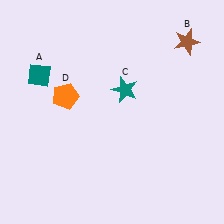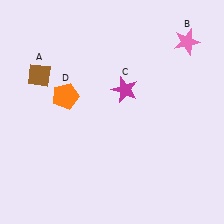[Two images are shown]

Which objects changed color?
A changed from teal to brown. B changed from brown to pink. C changed from teal to magenta.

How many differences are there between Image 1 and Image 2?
There are 3 differences between the two images.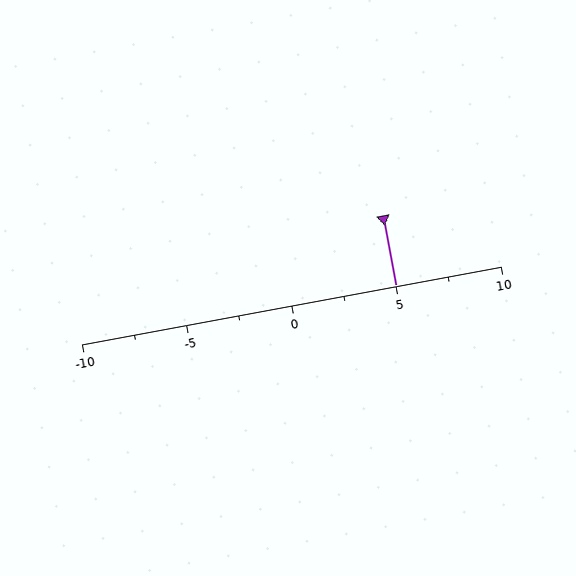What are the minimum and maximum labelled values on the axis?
The axis runs from -10 to 10.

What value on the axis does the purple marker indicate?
The marker indicates approximately 5.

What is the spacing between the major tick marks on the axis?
The major ticks are spaced 5 apart.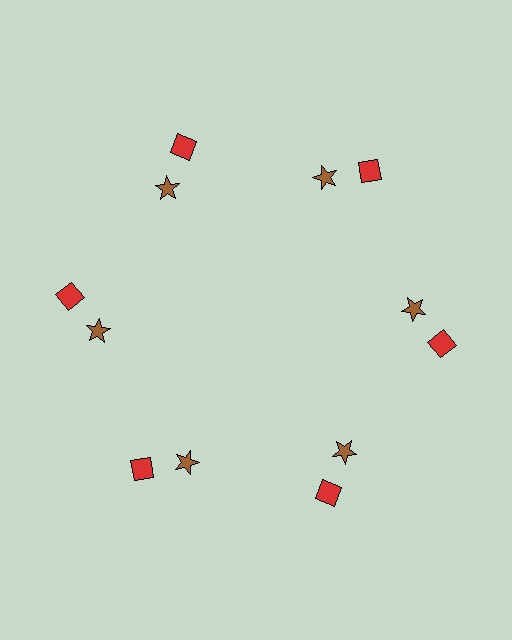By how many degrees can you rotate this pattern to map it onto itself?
The pattern maps onto itself every 60 degrees of rotation.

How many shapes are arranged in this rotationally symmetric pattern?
There are 12 shapes, arranged in 6 groups of 2.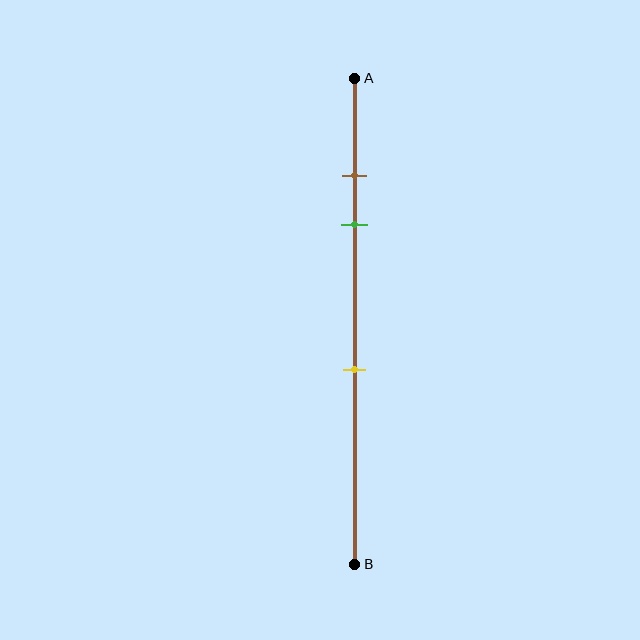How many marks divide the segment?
There are 3 marks dividing the segment.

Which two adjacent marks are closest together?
The brown and green marks are the closest adjacent pair.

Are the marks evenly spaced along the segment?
No, the marks are not evenly spaced.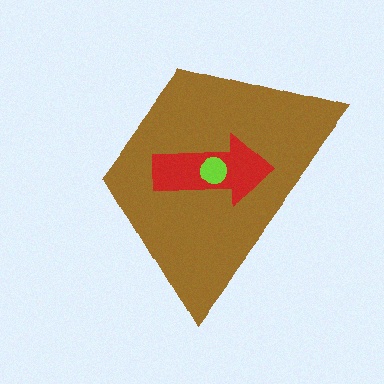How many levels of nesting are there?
3.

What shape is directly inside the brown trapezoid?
The red arrow.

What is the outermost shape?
The brown trapezoid.